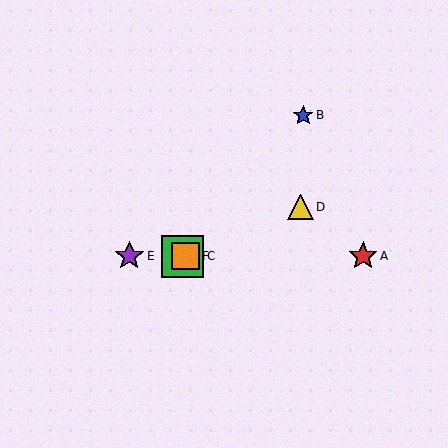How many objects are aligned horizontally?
4 objects (A, C, E, F) are aligned horizontally.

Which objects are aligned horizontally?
Objects A, C, E, F are aligned horizontally.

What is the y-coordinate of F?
Object F is at y≈256.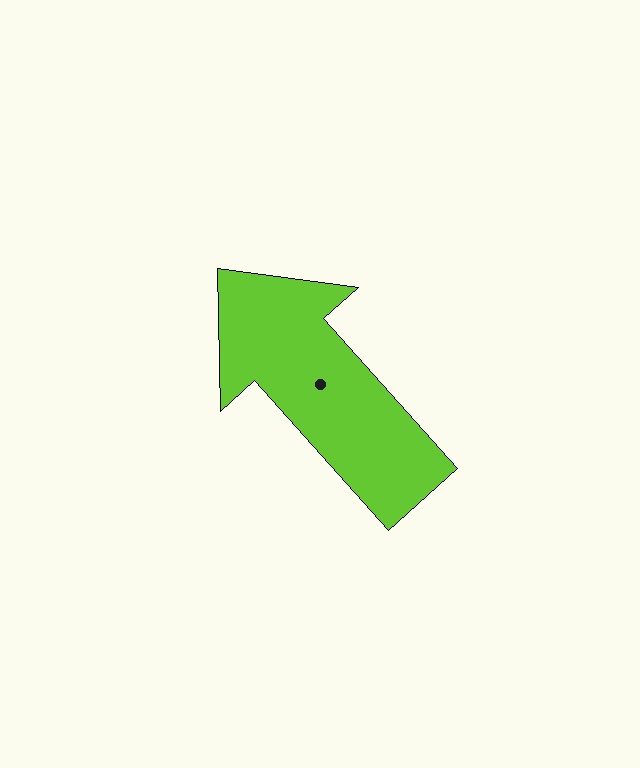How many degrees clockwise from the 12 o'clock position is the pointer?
Approximately 318 degrees.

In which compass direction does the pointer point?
Northwest.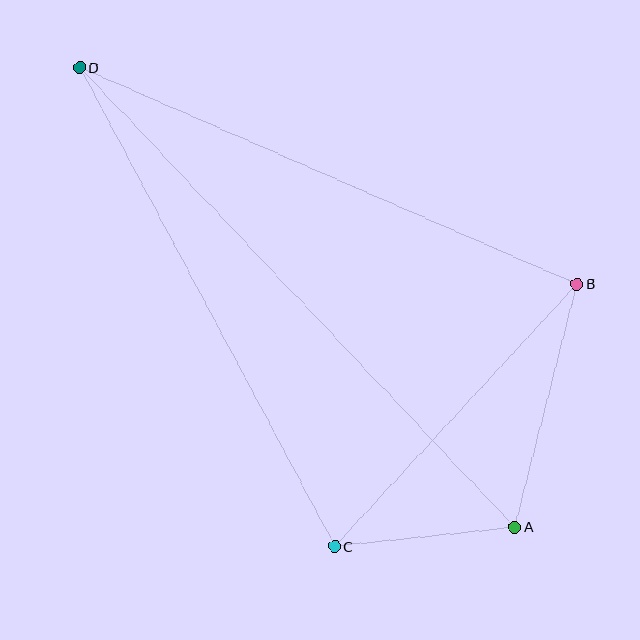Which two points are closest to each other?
Points A and C are closest to each other.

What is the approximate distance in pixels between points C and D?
The distance between C and D is approximately 543 pixels.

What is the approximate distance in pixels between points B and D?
The distance between B and D is approximately 543 pixels.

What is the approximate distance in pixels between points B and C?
The distance between B and C is approximately 358 pixels.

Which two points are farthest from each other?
Points A and D are farthest from each other.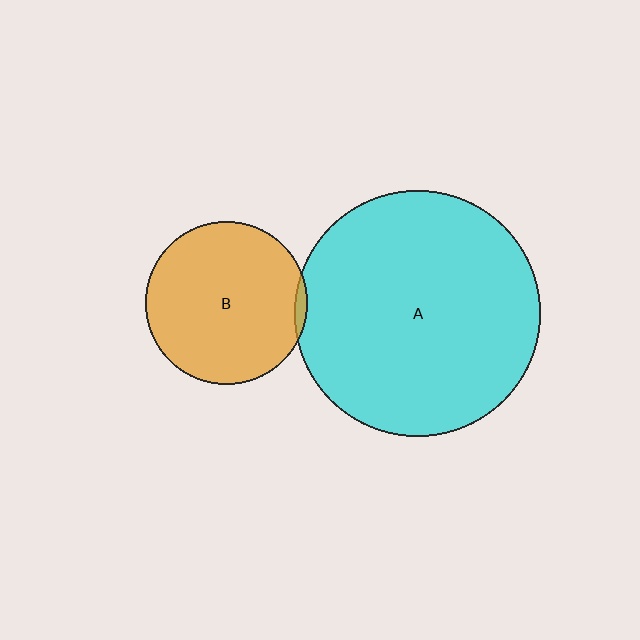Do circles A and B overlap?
Yes.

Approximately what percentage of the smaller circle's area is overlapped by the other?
Approximately 5%.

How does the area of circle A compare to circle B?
Approximately 2.3 times.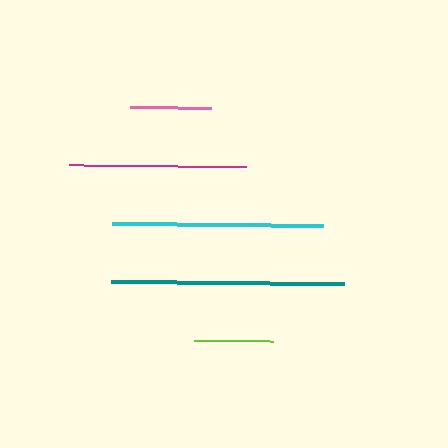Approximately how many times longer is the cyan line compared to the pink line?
The cyan line is approximately 2.6 times the length of the pink line.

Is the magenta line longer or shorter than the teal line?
The teal line is longer than the magenta line.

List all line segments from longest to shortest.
From longest to shortest: teal, cyan, magenta, pink, lime.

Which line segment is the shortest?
The lime line is the shortest at approximately 79 pixels.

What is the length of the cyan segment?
The cyan segment is approximately 211 pixels long.